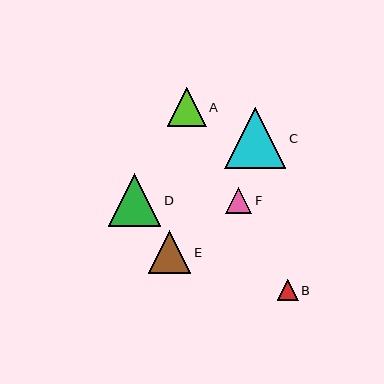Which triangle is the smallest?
Triangle B is the smallest with a size of approximately 21 pixels.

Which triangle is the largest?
Triangle C is the largest with a size of approximately 61 pixels.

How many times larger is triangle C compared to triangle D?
Triangle C is approximately 1.2 times the size of triangle D.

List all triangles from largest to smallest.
From largest to smallest: C, D, E, A, F, B.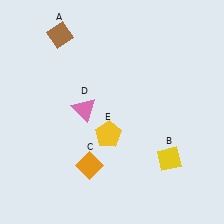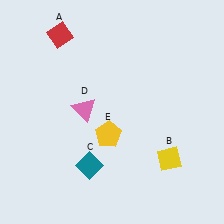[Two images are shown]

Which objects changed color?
A changed from brown to red. C changed from orange to teal.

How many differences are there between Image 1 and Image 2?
There are 2 differences between the two images.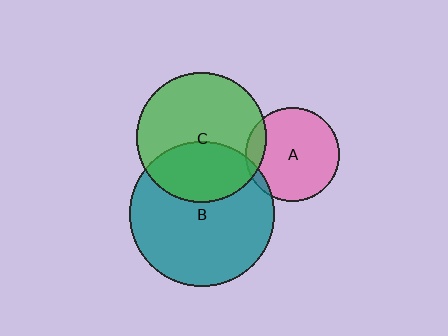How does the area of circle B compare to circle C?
Approximately 1.2 times.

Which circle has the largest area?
Circle B (teal).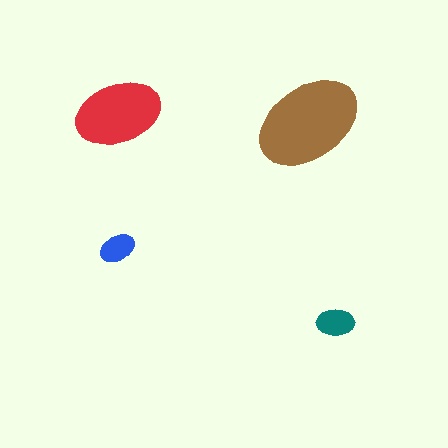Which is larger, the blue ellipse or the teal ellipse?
The teal one.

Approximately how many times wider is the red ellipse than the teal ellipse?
About 2.5 times wider.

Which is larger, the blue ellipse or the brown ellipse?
The brown one.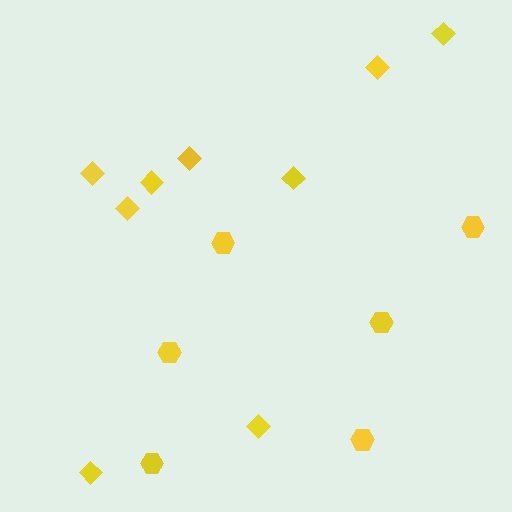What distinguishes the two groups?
There are 2 groups: one group of diamonds (9) and one group of hexagons (6).